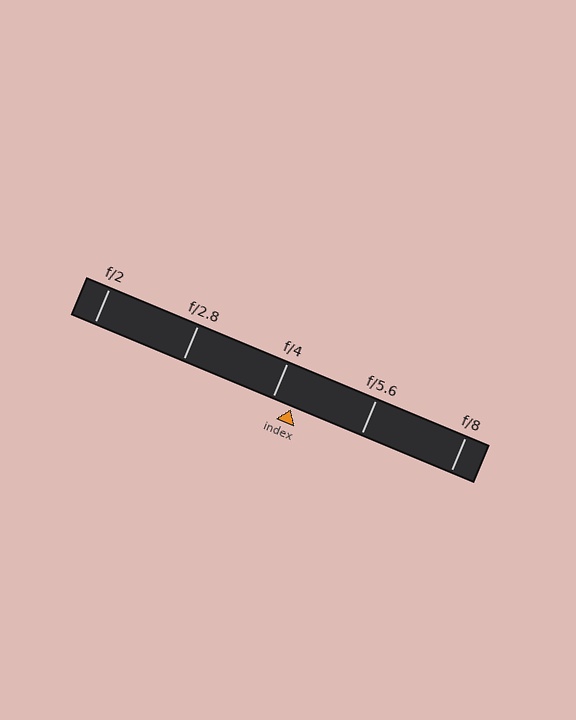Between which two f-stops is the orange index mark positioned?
The index mark is between f/4 and f/5.6.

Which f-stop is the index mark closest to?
The index mark is closest to f/4.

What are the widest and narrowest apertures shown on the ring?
The widest aperture shown is f/2 and the narrowest is f/8.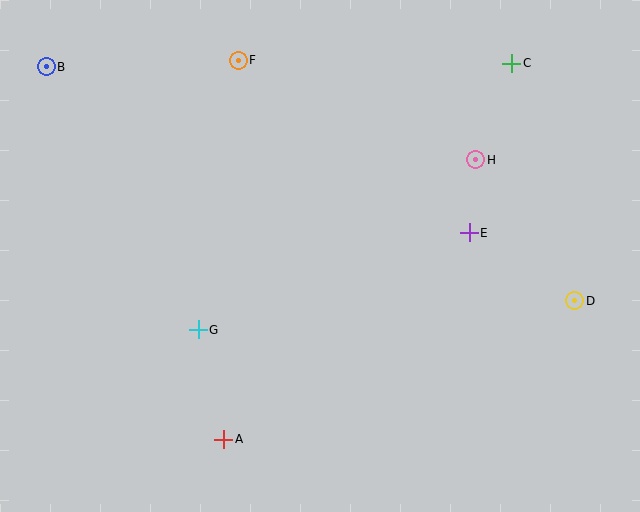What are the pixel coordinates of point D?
Point D is at (575, 301).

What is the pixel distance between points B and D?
The distance between B and D is 578 pixels.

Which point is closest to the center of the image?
Point G at (198, 330) is closest to the center.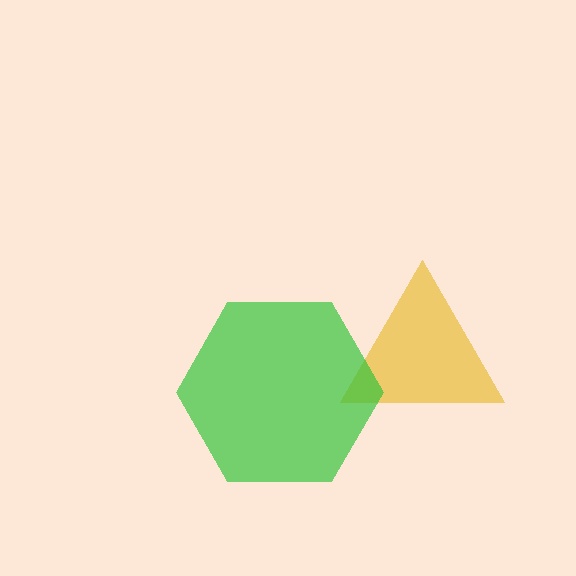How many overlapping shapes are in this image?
There are 2 overlapping shapes in the image.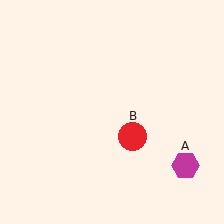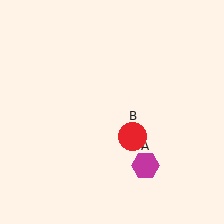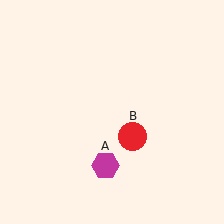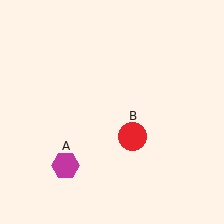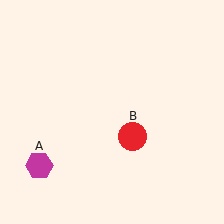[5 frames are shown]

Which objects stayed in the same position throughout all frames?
Red circle (object B) remained stationary.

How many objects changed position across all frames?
1 object changed position: magenta hexagon (object A).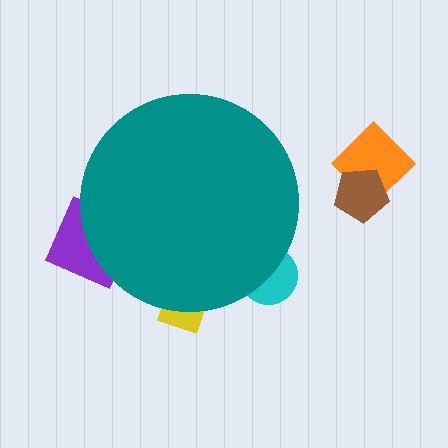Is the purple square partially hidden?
Yes, the purple square is partially hidden behind the teal circle.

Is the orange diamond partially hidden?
No, the orange diamond is fully visible.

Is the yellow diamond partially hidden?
Yes, the yellow diamond is partially hidden behind the teal circle.